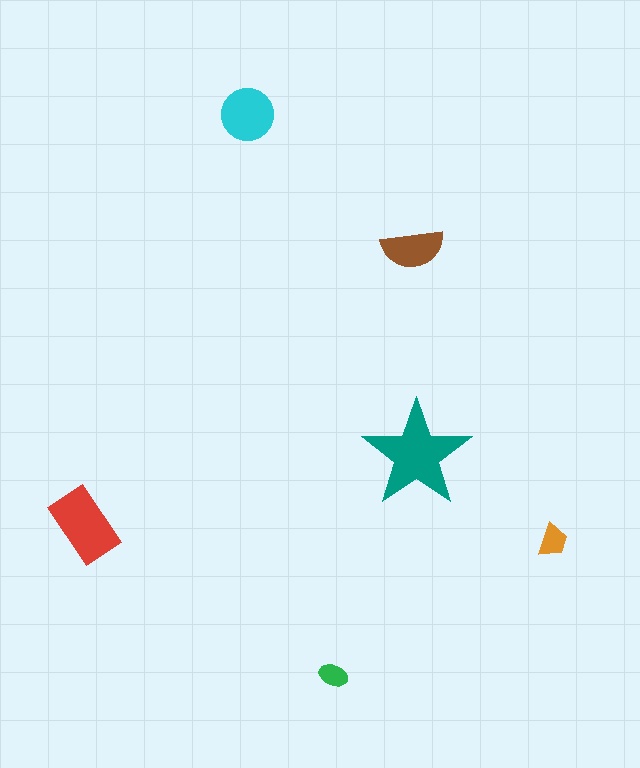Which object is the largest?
The teal star.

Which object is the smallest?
The green ellipse.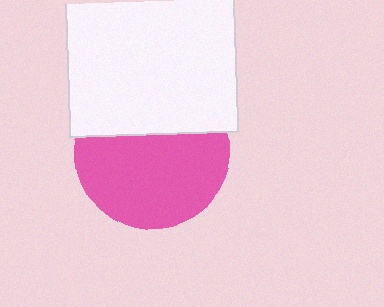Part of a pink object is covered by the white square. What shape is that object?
It is a circle.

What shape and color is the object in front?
The object in front is a white square.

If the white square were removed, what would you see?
You would see the complete pink circle.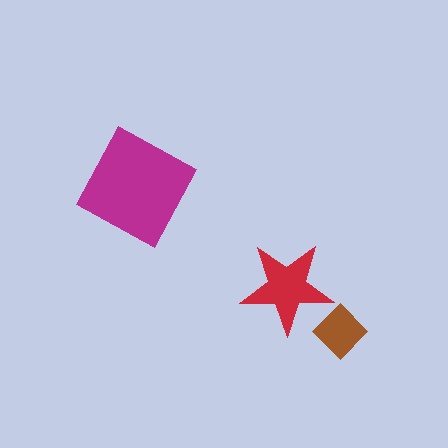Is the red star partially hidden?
No, no other shape covers it.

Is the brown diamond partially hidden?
Yes, it is partially covered by another shape.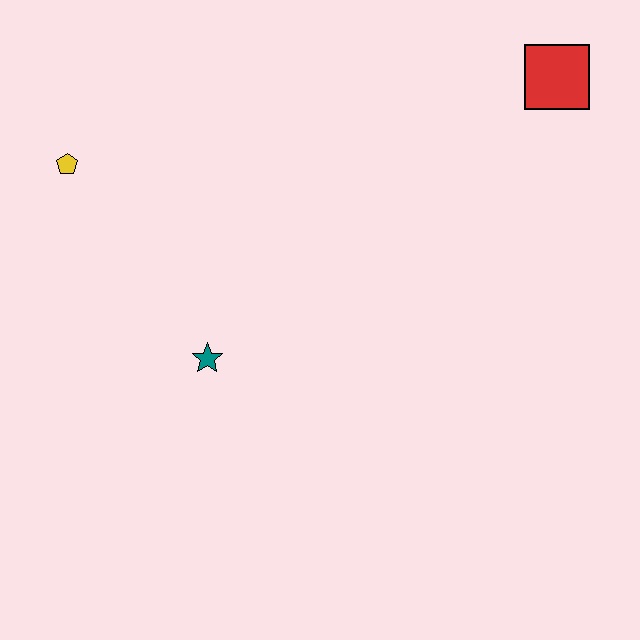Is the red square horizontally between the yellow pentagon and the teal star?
No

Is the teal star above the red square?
No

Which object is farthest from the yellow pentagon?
The red square is farthest from the yellow pentagon.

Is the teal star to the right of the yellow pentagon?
Yes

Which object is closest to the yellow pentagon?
The teal star is closest to the yellow pentagon.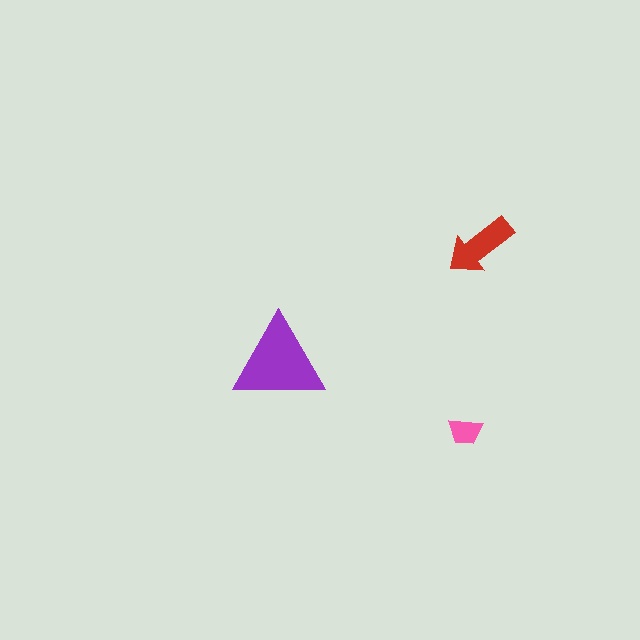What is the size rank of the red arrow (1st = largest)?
2nd.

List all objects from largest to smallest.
The purple triangle, the red arrow, the pink trapezoid.